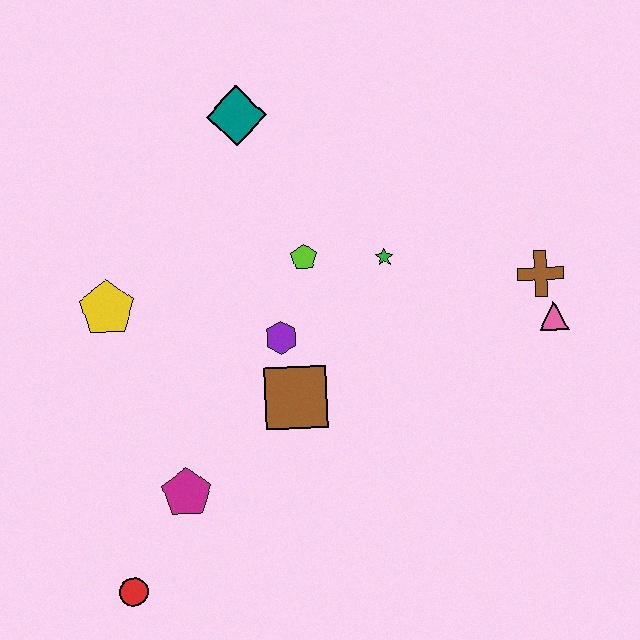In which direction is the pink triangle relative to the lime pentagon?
The pink triangle is to the right of the lime pentagon.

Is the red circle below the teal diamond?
Yes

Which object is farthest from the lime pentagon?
The red circle is farthest from the lime pentagon.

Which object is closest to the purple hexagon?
The brown square is closest to the purple hexagon.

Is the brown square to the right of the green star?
No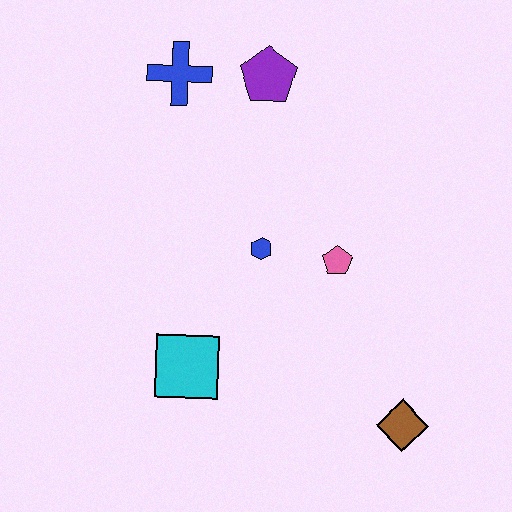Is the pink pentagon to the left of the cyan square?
No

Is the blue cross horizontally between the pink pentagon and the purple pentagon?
No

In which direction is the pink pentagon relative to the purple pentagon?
The pink pentagon is below the purple pentagon.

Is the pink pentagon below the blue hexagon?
Yes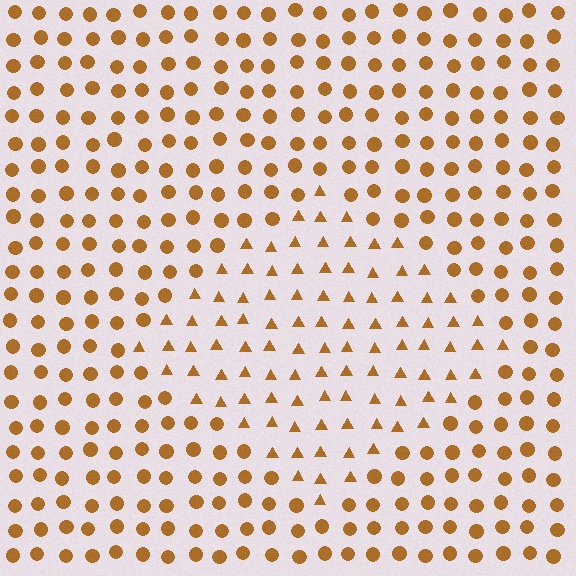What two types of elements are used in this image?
The image uses triangles inside the diamond region and circles outside it.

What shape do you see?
I see a diamond.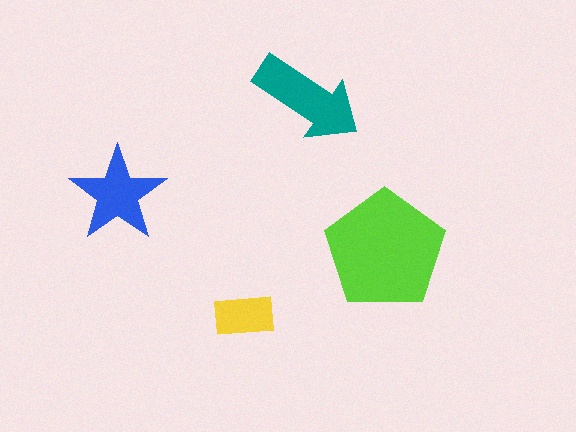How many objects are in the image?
There are 4 objects in the image.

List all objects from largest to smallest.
The lime pentagon, the teal arrow, the blue star, the yellow rectangle.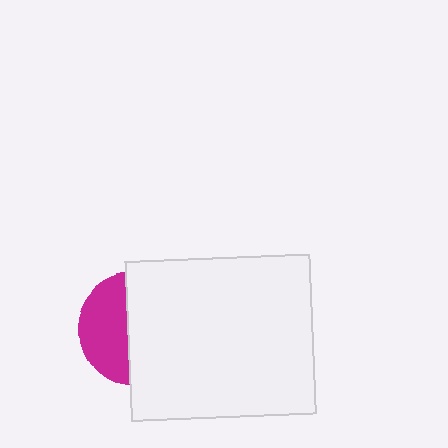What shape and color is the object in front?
The object in front is a white rectangle.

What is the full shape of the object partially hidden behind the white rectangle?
The partially hidden object is a magenta circle.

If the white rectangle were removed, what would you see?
You would see the complete magenta circle.